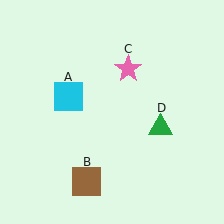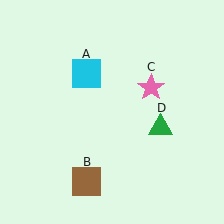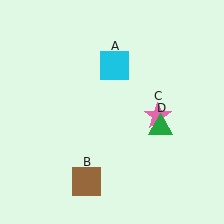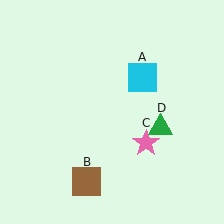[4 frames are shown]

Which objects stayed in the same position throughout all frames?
Brown square (object B) and green triangle (object D) remained stationary.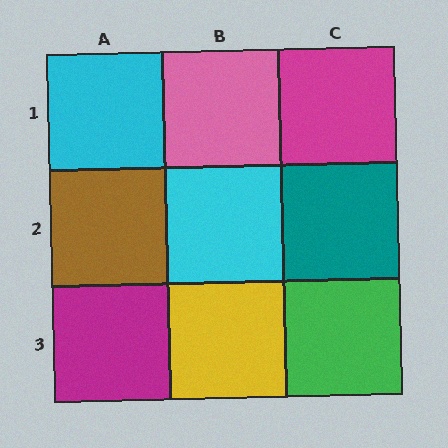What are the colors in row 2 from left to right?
Brown, cyan, teal.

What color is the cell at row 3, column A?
Magenta.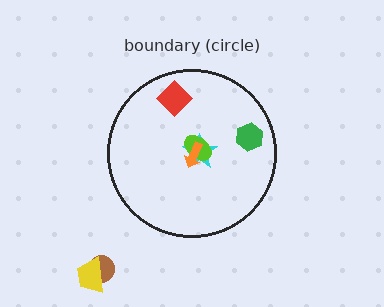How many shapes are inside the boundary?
5 inside, 2 outside.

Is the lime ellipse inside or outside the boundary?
Inside.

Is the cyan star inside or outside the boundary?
Inside.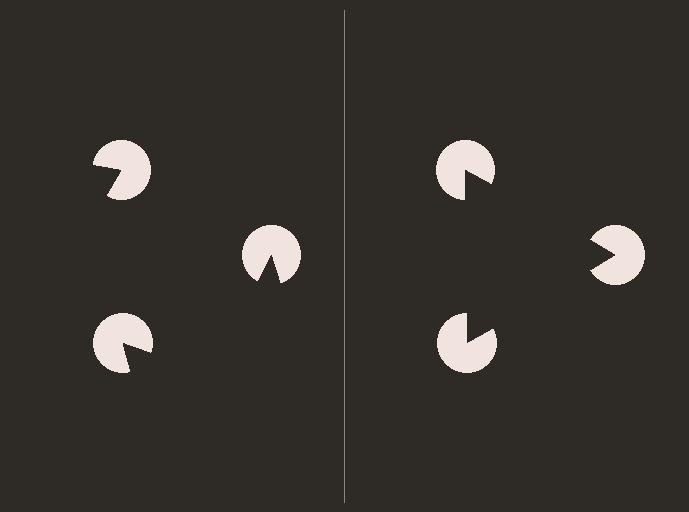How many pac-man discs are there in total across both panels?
6 — 3 on each side.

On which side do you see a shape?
An illusory triangle appears on the right side. On the left side the wedge cuts are rotated, so no coherent shape forms.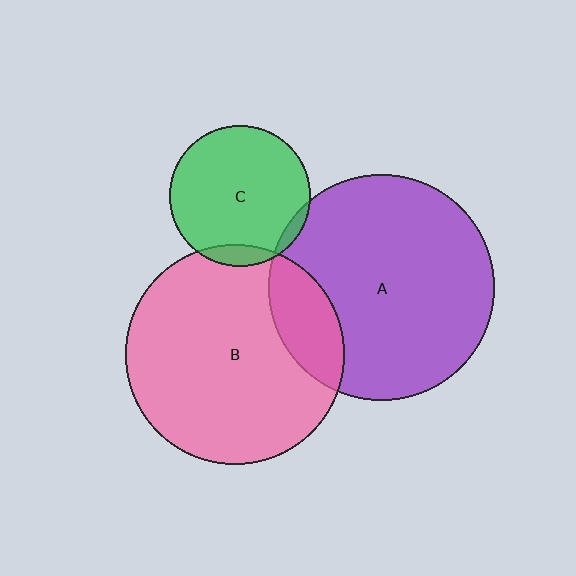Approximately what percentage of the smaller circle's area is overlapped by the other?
Approximately 15%.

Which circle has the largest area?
Circle A (purple).